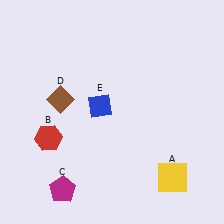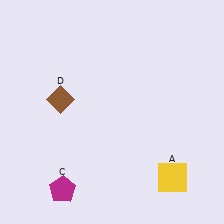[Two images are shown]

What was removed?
The blue diamond (E), the red hexagon (B) were removed in Image 2.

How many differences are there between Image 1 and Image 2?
There are 2 differences between the two images.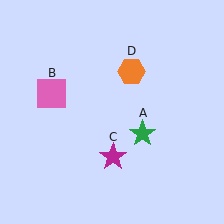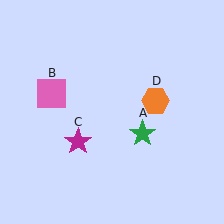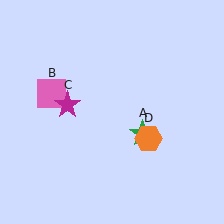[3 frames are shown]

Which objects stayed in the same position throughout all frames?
Green star (object A) and pink square (object B) remained stationary.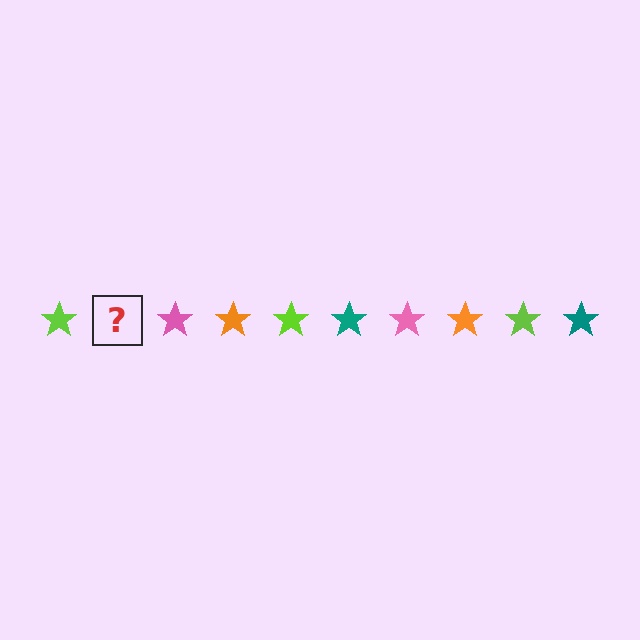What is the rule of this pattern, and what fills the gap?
The rule is that the pattern cycles through lime, teal, pink, orange stars. The gap should be filled with a teal star.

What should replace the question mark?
The question mark should be replaced with a teal star.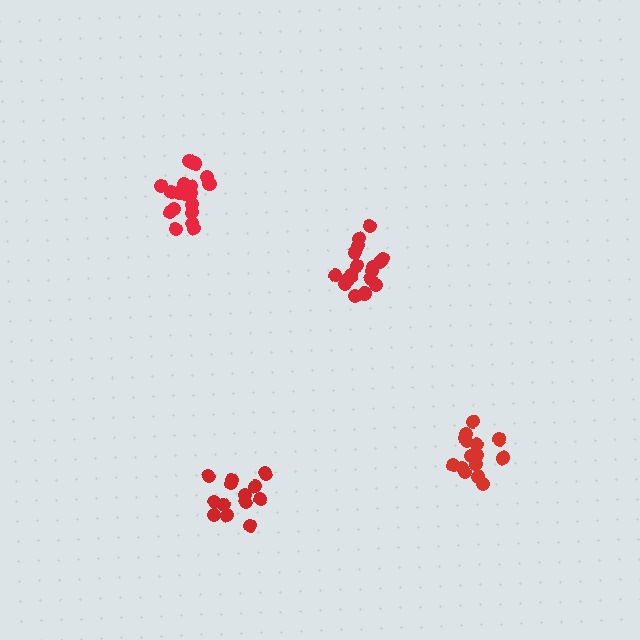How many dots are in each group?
Group 1: 17 dots, Group 2: 13 dots, Group 3: 15 dots, Group 4: 18 dots (63 total).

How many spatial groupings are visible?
There are 4 spatial groupings.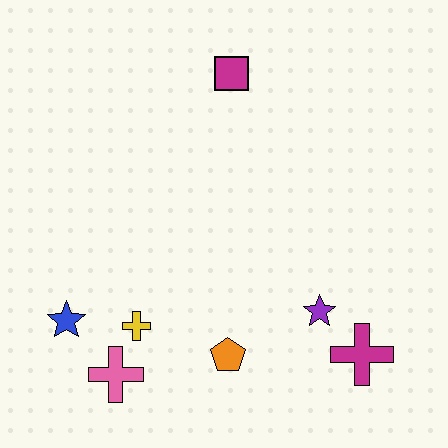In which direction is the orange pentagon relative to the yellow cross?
The orange pentagon is to the right of the yellow cross.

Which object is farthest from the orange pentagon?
The magenta square is farthest from the orange pentagon.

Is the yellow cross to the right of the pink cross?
Yes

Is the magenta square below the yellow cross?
No